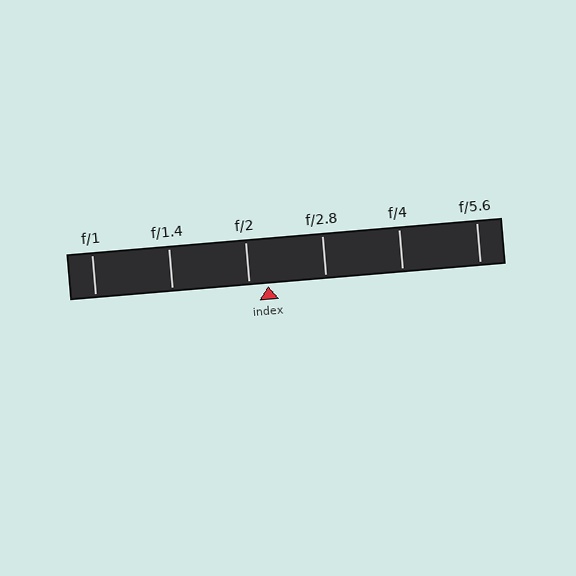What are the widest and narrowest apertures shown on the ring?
The widest aperture shown is f/1 and the narrowest is f/5.6.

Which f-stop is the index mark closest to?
The index mark is closest to f/2.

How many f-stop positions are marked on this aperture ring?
There are 6 f-stop positions marked.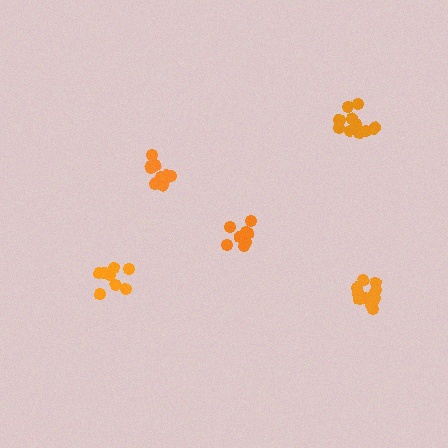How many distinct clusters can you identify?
There are 5 distinct clusters.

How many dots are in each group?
Group 1: 11 dots, Group 2: 8 dots, Group 3: 11 dots, Group 4: 13 dots, Group 5: 8 dots (51 total).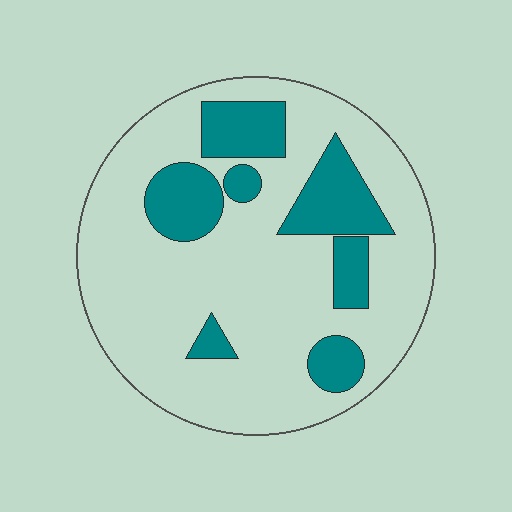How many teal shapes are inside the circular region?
7.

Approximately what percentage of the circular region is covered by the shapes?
Approximately 25%.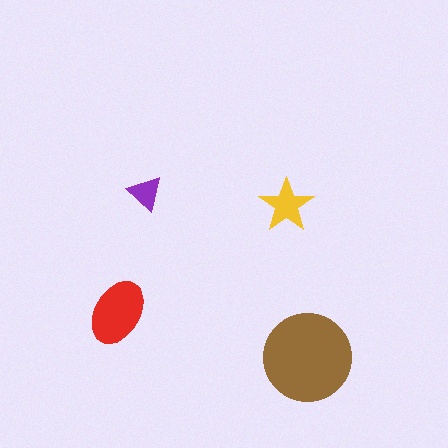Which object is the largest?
The brown circle.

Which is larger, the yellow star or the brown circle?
The brown circle.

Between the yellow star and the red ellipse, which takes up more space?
The red ellipse.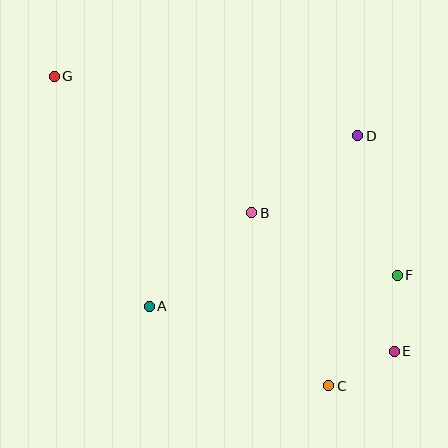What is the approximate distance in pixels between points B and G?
The distance between B and G is approximately 240 pixels.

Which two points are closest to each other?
Points C and E are closest to each other.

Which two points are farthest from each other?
Points E and G are farthest from each other.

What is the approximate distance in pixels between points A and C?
The distance between A and C is approximately 196 pixels.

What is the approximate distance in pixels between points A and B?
The distance between A and B is approximately 138 pixels.